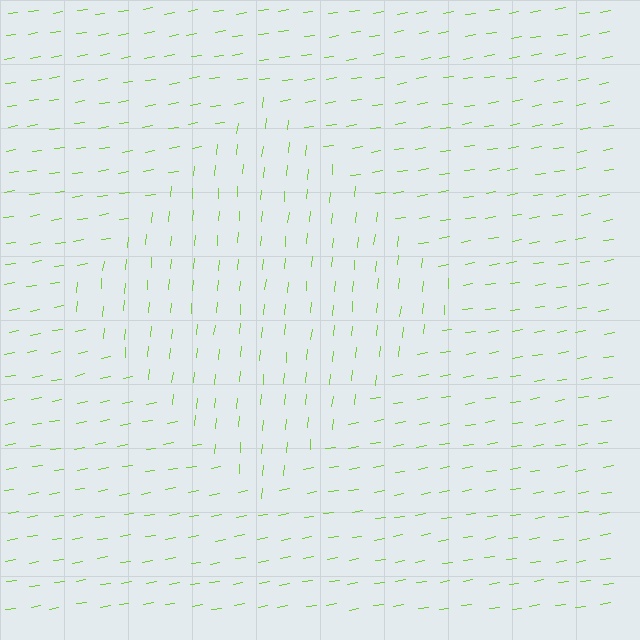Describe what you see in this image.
The image is filled with small lime line segments. A diamond region in the image has lines oriented differently from the surrounding lines, creating a visible texture boundary.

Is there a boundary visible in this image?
Yes, there is a texture boundary formed by a change in line orientation.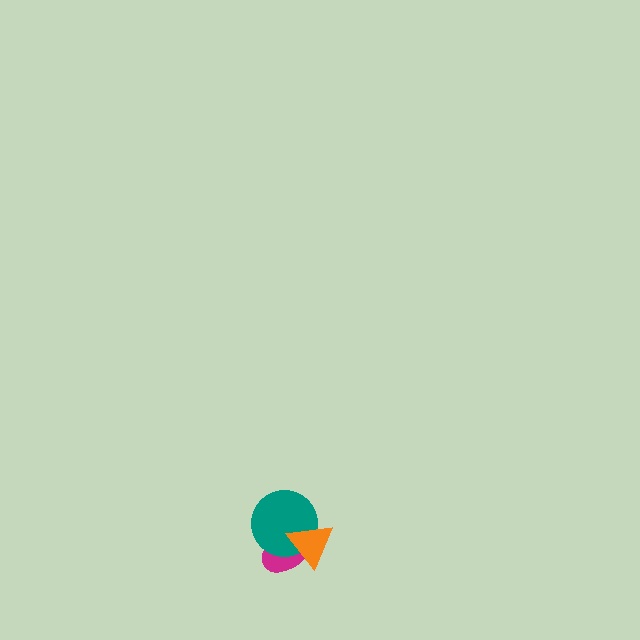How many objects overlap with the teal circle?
2 objects overlap with the teal circle.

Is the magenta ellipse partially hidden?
Yes, it is partially covered by another shape.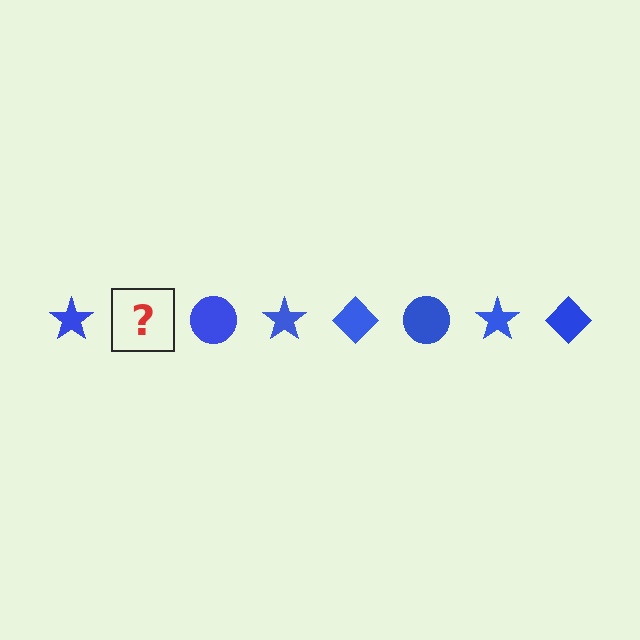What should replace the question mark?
The question mark should be replaced with a blue diamond.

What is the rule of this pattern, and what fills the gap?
The rule is that the pattern cycles through star, diamond, circle shapes in blue. The gap should be filled with a blue diamond.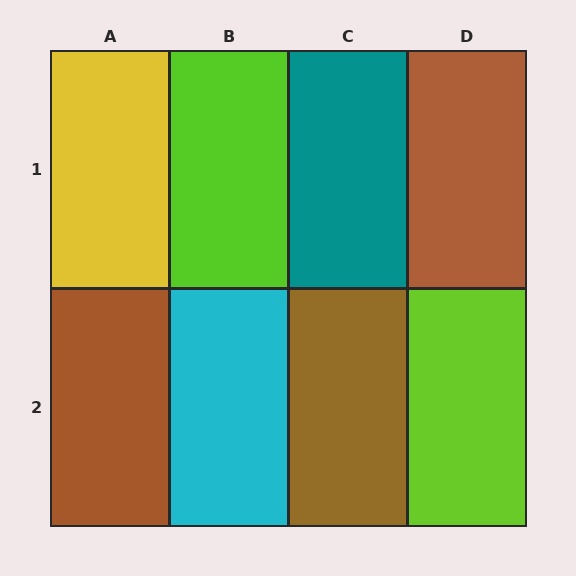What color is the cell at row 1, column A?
Yellow.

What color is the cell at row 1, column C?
Teal.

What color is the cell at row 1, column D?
Brown.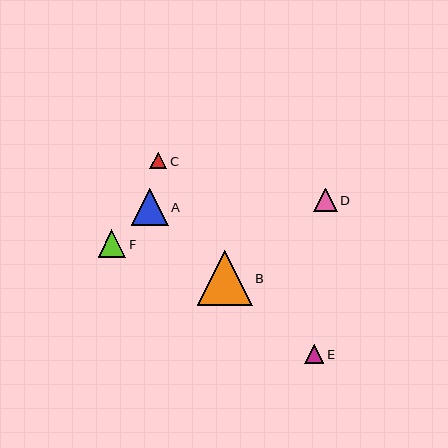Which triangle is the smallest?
Triangle C is the smallest with a size of approximately 17 pixels.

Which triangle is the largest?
Triangle B is the largest with a size of approximately 55 pixels.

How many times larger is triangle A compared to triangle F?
Triangle A is approximately 1.3 times the size of triangle F.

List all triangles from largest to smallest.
From largest to smallest: B, A, F, D, E, C.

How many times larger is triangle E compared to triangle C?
Triangle E is approximately 1.1 times the size of triangle C.